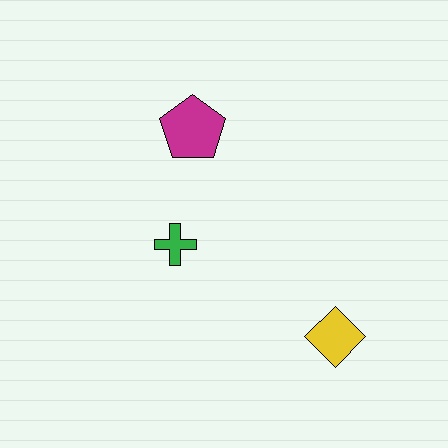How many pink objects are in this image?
There are no pink objects.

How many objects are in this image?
There are 3 objects.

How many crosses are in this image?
There is 1 cross.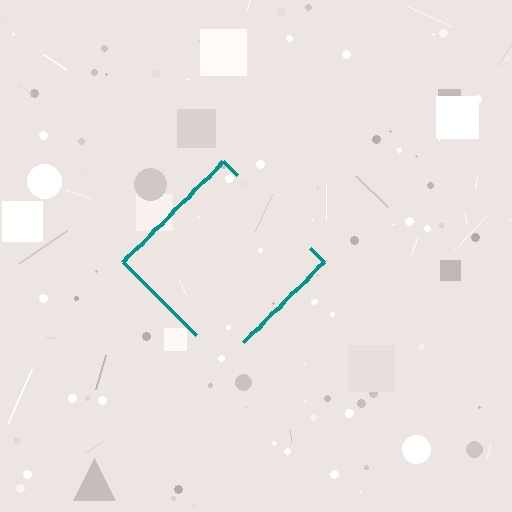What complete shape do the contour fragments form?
The contour fragments form a diamond.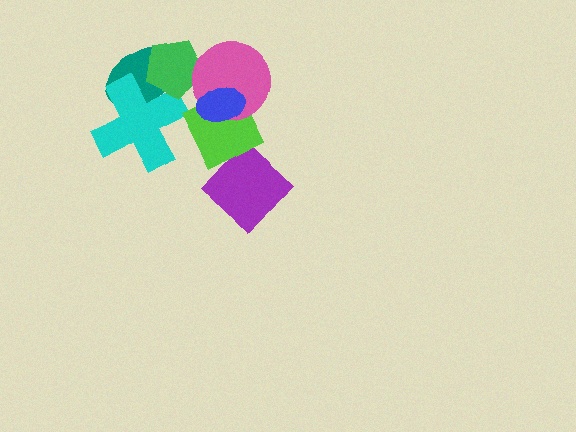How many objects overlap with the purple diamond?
1 object overlaps with the purple diamond.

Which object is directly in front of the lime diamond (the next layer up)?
The pink circle is directly in front of the lime diamond.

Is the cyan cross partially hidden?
Yes, it is partially covered by another shape.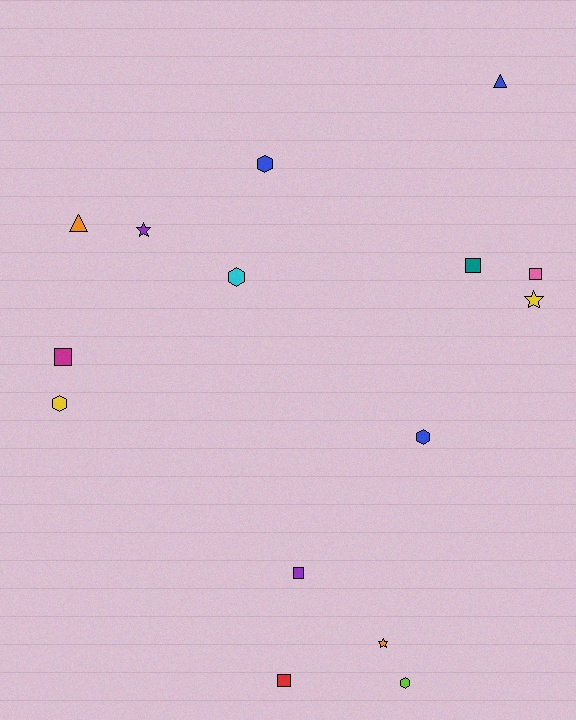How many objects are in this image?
There are 15 objects.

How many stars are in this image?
There are 3 stars.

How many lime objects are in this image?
There is 1 lime object.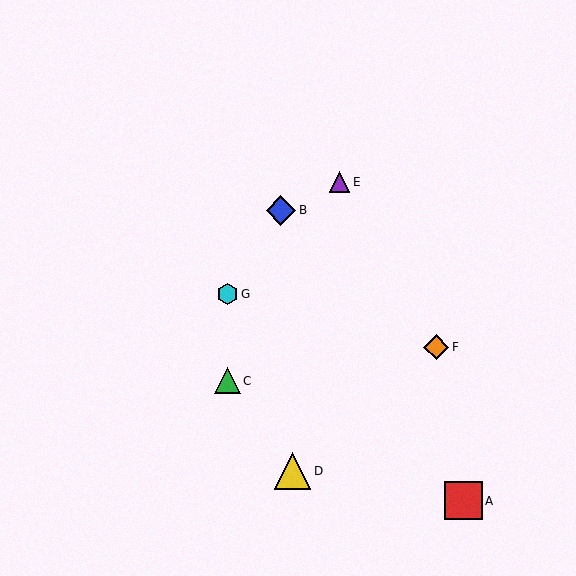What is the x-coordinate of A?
Object A is at x≈463.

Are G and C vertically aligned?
Yes, both are at x≈227.